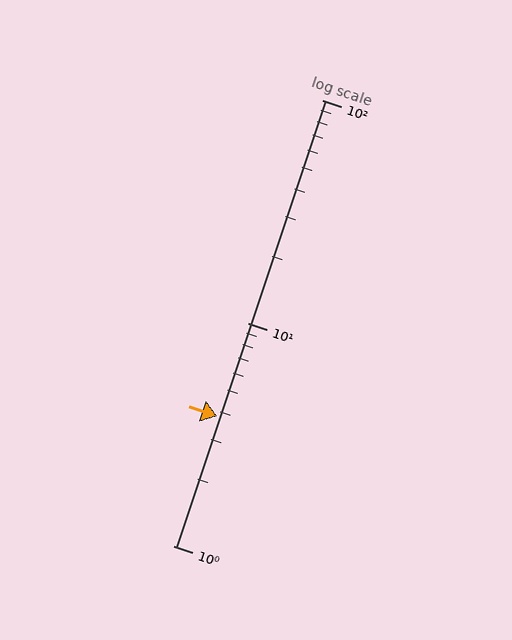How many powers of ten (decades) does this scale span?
The scale spans 2 decades, from 1 to 100.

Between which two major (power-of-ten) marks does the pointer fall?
The pointer is between 1 and 10.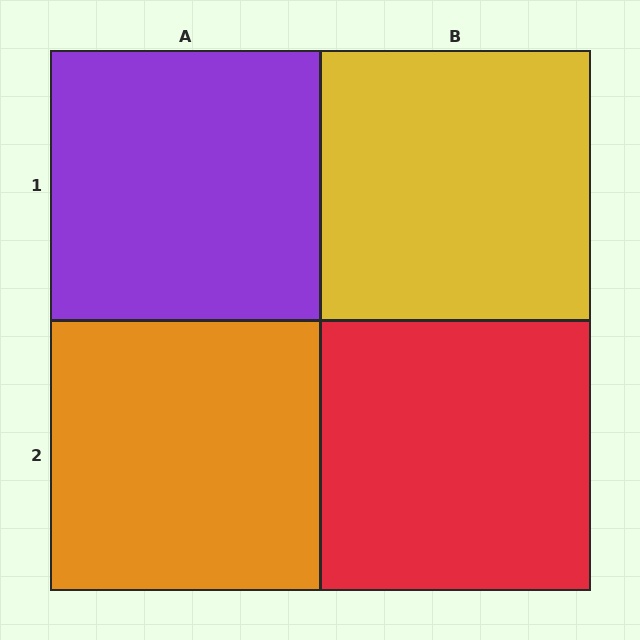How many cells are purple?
1 cell is purple.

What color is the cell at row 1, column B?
Yellow.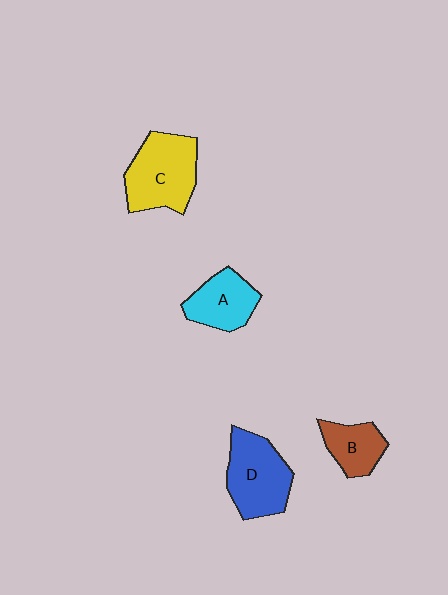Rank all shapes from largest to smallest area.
From largest to smallest: C (yellow), D (blue), A (cyan), B (brown).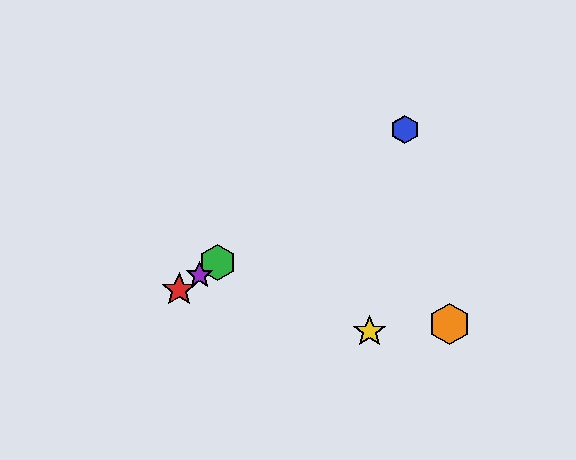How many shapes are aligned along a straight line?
4 shapes (the red star, the blue hexagon, the green hexagon, the purple star) are aligned along a straight line.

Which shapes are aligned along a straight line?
The red star, the blue hexagon, the green hexagon, the purple star are aligned along a straight line.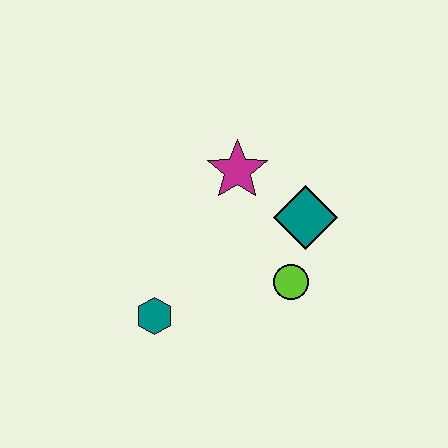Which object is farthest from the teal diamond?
The teal hexagon is farthest from the teal diamond.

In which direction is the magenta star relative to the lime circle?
The magenta star is above the lime circle.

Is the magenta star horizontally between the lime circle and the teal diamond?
No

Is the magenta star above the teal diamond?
Yes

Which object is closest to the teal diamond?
The lime circle is closest to the teal diamond.